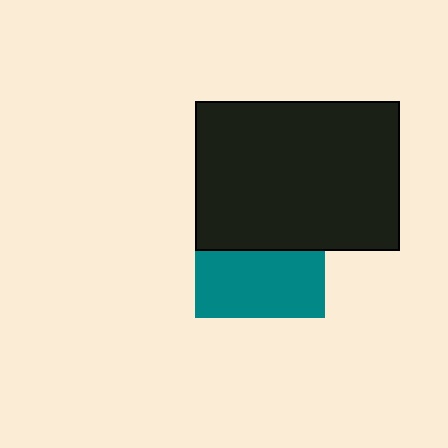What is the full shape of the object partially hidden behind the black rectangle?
The partially hidden object is a teal square.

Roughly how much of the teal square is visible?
About half of it is visible (roughly 51%).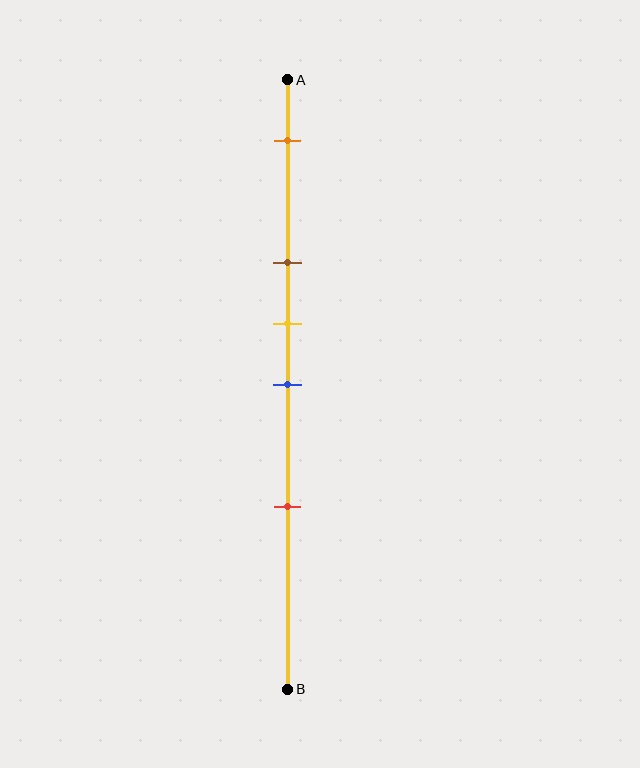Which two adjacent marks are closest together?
The yellow and blue marks are the closest adjacent pair.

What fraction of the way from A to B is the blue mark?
The blue mark is approximately 50% (0.5) of the way from A to B.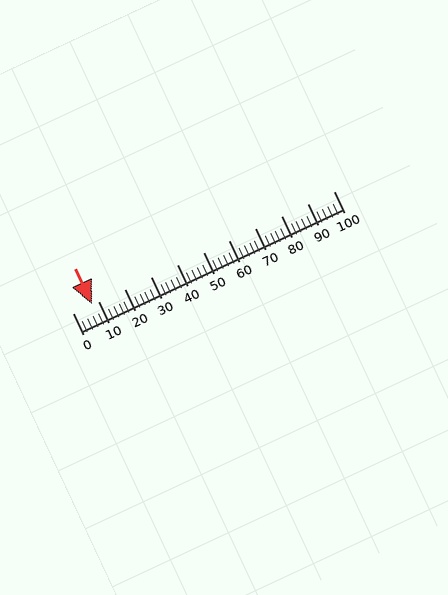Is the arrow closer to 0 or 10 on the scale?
The arrow is closer to 10.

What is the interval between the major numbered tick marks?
The major tick marks are spaced 10 units apart.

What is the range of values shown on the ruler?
The ruler shows values from 0 to 100.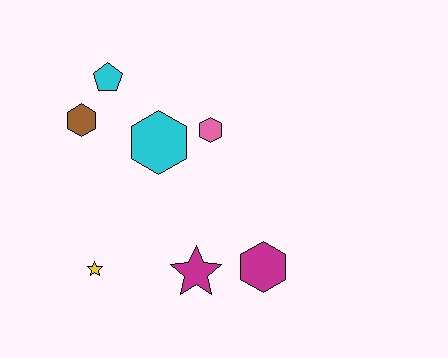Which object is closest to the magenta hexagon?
The magenta star is closest to the magenta hexagon.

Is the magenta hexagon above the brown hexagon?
No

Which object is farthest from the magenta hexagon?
The cyan pentagon is farthest from the magenta hexagon.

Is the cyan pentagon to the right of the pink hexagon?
No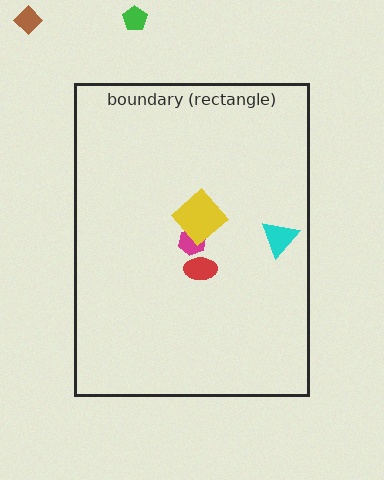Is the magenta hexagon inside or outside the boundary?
Inside.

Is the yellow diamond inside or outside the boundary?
Inside.